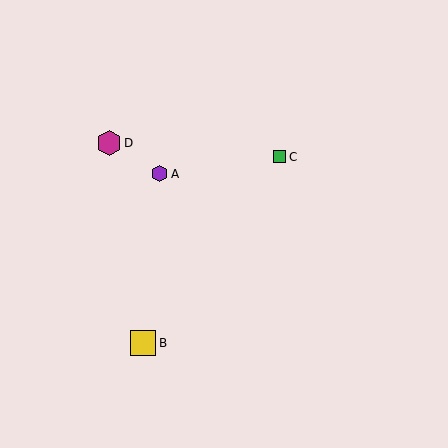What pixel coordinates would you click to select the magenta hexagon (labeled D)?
Click at (109, 143) to select the magenta hexagon D.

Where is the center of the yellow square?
The center of the yellow square is at (143, 343).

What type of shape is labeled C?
Shape C is a green square.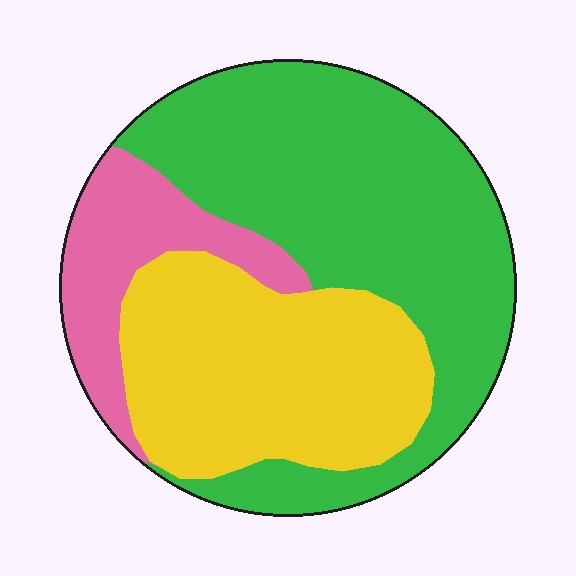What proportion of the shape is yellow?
Yellow covers 34% of the shape.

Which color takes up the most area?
Green, at roughly 50%.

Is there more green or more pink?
Green.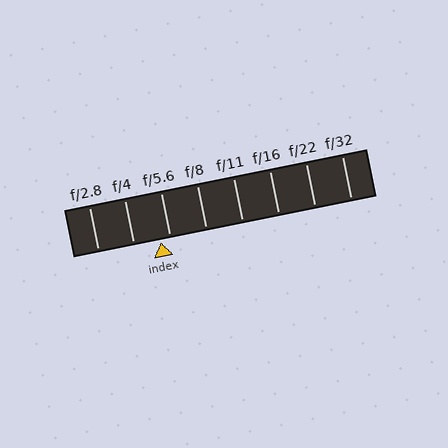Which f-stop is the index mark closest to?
The index mark is closest to f/5.6.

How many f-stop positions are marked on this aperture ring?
There are 8 f-stop positions marked.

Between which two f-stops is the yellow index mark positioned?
The index mark is between f/4 and f/5.6.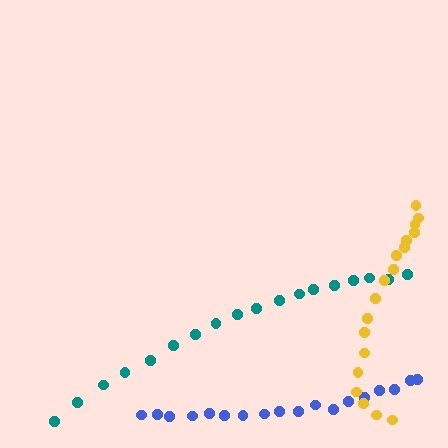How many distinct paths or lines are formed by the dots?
There are 3 distinct paths.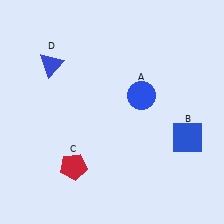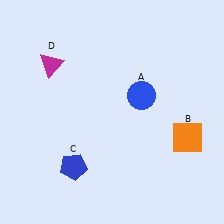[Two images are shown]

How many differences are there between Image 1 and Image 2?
There are 3 differences between the two images.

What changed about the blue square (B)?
In Image 1, B is blue. In Image 2, it changed to orange.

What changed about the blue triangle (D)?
In Image 1, D is blue. In Image 2, it changed to magenta.